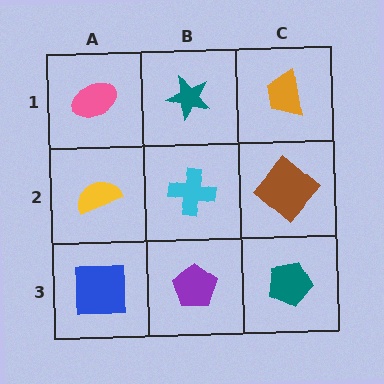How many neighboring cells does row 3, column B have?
3.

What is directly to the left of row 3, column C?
A purple pentagon.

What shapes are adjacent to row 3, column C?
A brown diamond (row 2, column C), a purple pentagon (row 3, column B).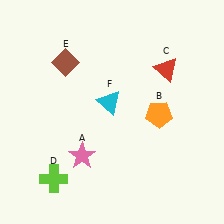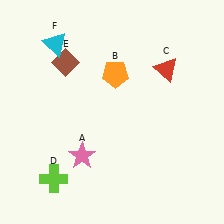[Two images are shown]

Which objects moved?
The objects that moved are: the orange pentagon (B), the cyan triangle (F).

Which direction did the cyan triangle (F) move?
The cyan triangle (F) moved up.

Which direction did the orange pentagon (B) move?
The orange pentagon (B) moved left.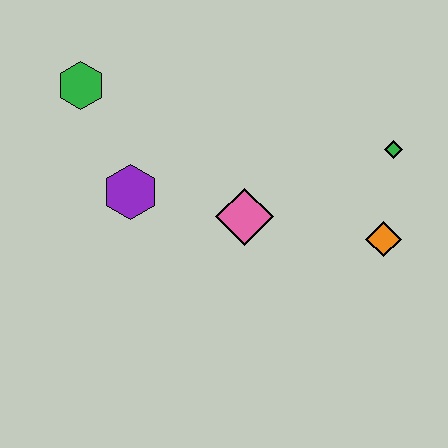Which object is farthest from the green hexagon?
The orange diamond is farthest from the green hexagon.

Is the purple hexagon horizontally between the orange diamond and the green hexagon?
Yes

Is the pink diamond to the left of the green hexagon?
No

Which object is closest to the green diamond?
The orange diamond is closest to the green diamond.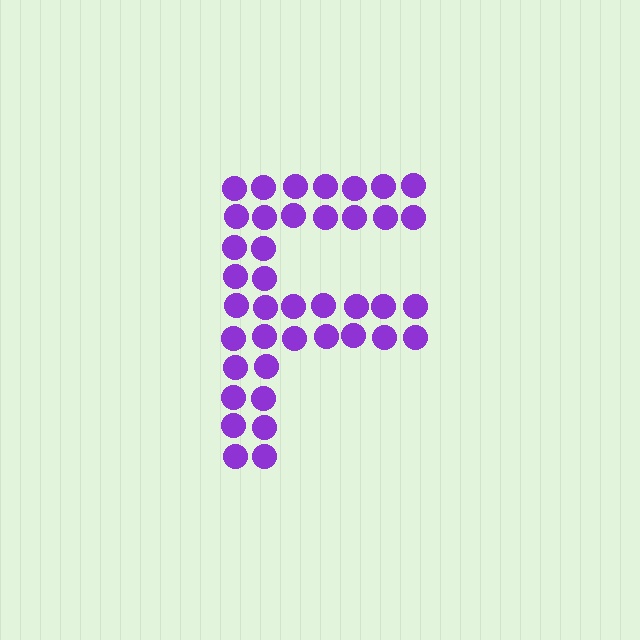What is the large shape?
The large shape is the letter F.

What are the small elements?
The small elements are circles.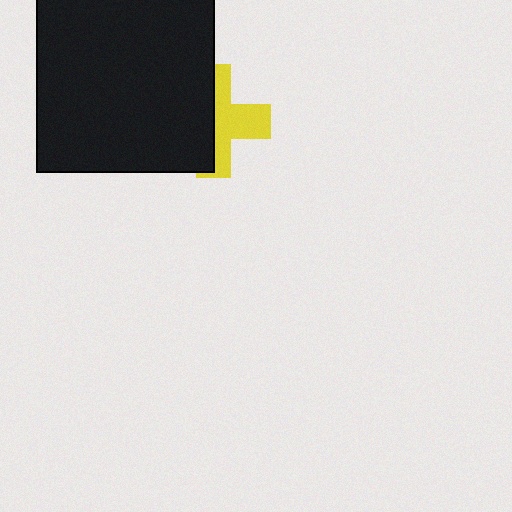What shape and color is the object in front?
The object in front is a black square.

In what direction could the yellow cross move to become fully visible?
The yellow cross could move right. That would shift it out from behind the black square entirely.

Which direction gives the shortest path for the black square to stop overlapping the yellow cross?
Moving left gives the shortest separation.